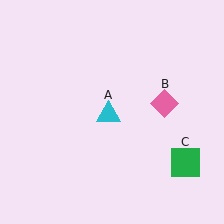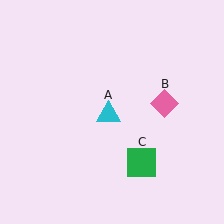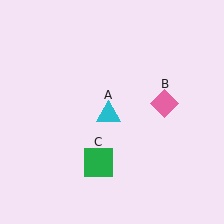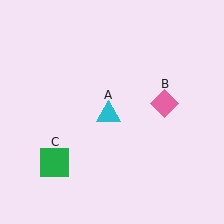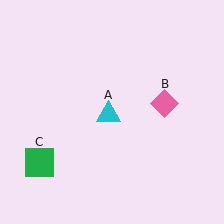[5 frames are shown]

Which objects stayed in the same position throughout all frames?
Cyan triangle (object A) and pink diamond (object B) remained stationary.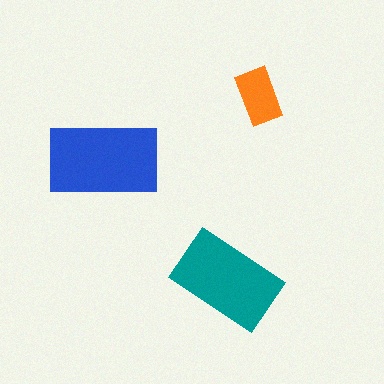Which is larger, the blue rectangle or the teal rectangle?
The blue one.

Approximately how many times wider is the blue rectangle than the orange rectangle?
About 2 times wider.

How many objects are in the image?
There are 3 objects in the image.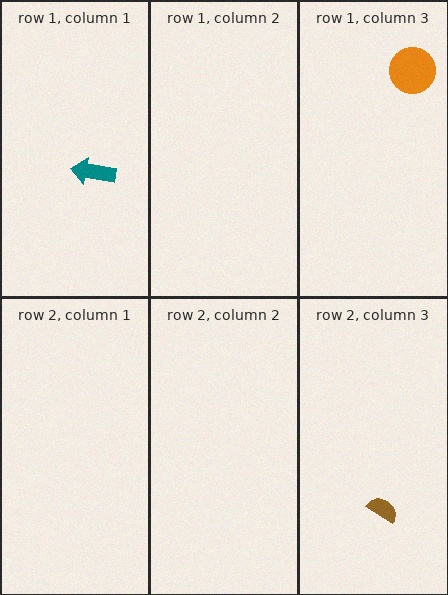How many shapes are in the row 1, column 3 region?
1.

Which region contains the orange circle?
The row 1, column 3 region.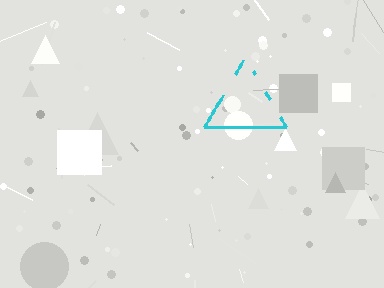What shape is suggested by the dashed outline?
The dashed outline suggests a triangle.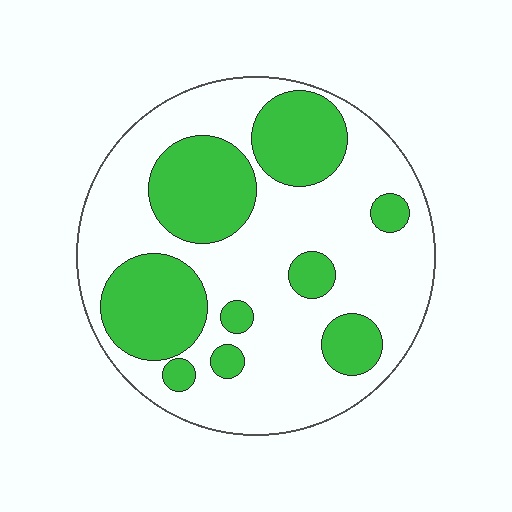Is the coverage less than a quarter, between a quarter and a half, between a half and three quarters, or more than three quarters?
Between a quarter and a half.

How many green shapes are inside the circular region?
9.